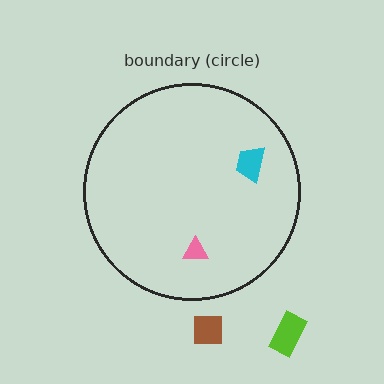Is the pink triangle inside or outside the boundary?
Inside.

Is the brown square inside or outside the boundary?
Outside.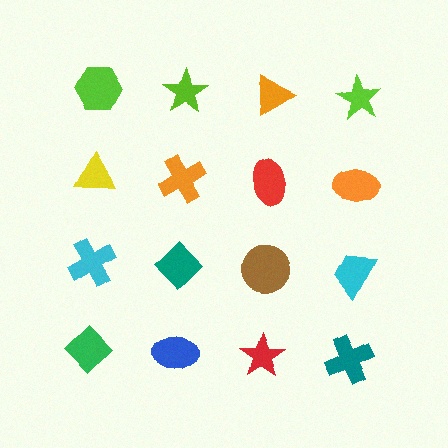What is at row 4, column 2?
A blue ellipse.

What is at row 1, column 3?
An orange triangle.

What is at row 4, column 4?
A teal cross.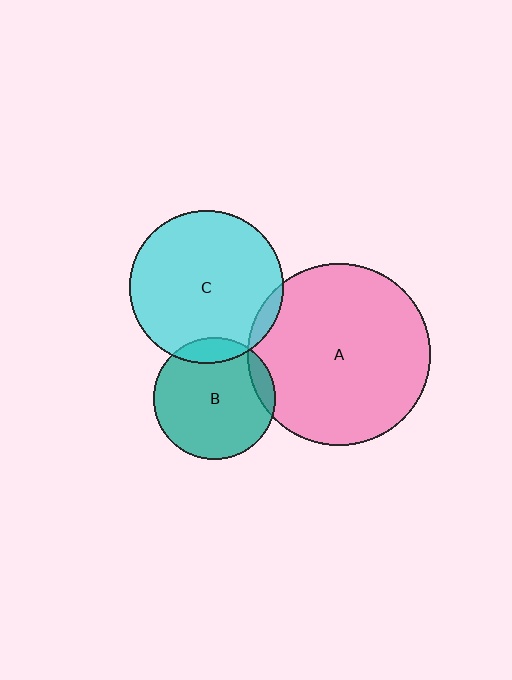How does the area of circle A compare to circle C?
Approximately 1.4 times.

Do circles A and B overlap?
Yes.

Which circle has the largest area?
Circle A (pink).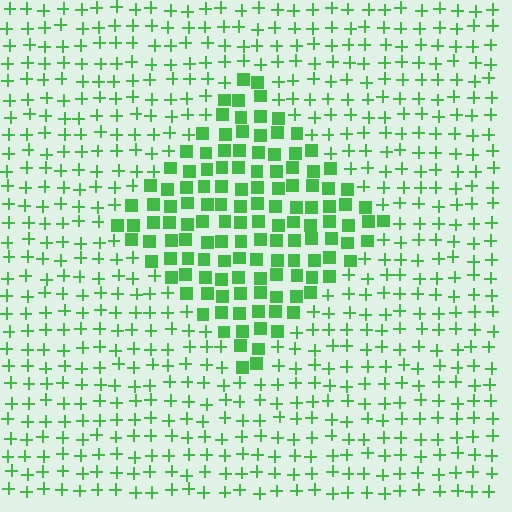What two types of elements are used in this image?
The image uses squares inside the diamond region and plus signs outside it.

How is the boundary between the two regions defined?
The boundary is defined by a change in element shape: squares inside vs. plus signs outside. All elements share the same color and spacing.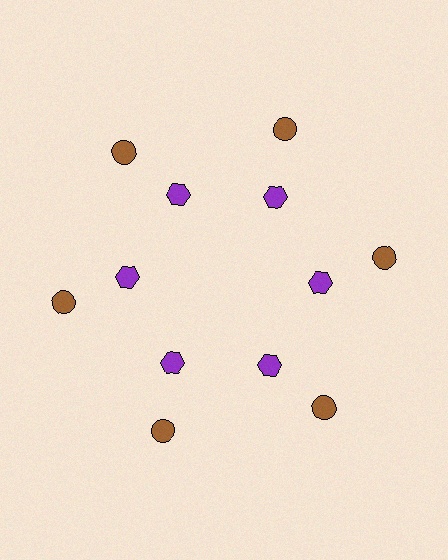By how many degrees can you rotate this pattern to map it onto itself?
The pattern maps onto itself every 60 degrees of rotation.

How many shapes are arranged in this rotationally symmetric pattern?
There are 12 shapes, arranged in 6 groups of 2.